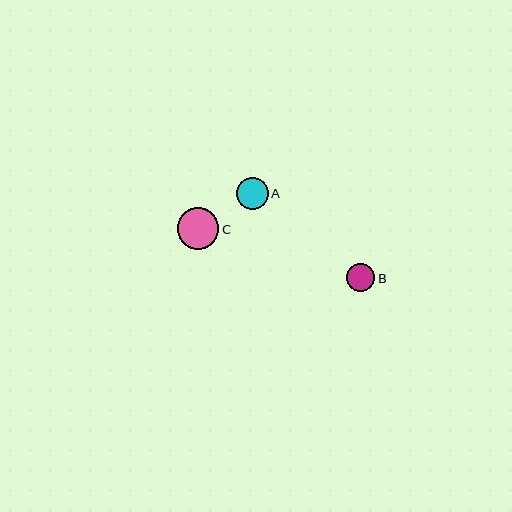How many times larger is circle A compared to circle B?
Circle A is approximately 1.1 times the size of circle B.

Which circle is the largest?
Circle C is the largest with a size of approximately 42 pixels.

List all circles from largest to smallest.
From largest to smallest: C, A, B.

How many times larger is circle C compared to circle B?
Circle C is approximately 1.5 times the size of circle B.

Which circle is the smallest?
Circle B is the smallest with a size of approximately 28 pixels.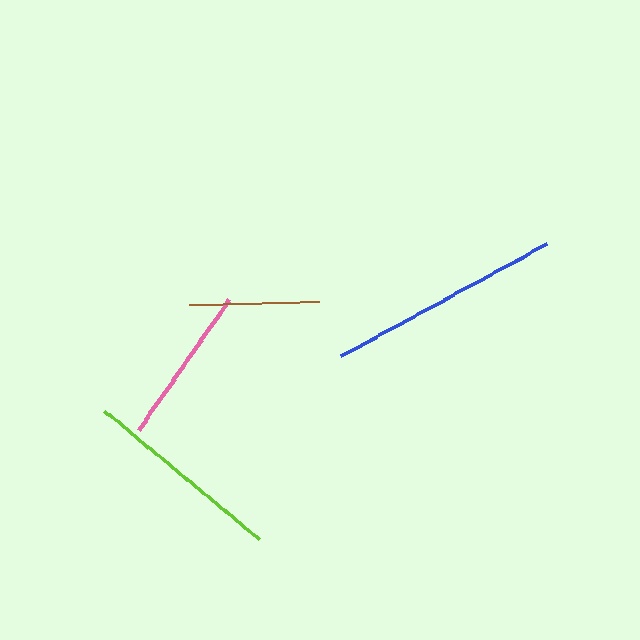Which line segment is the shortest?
The brown line is the shortest at approximately 130 pixels.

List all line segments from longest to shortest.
From longest to shortest: blue, lime, pink, brown.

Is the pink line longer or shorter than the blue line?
The blue line is longer than the pink line.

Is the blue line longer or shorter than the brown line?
The blue line is longer than the brown line.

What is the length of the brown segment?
The brown segment is approximately 130 pixels long.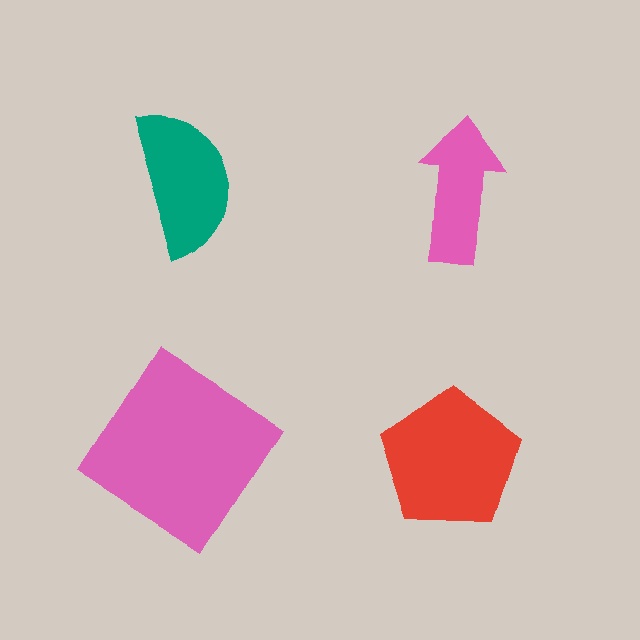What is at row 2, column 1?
A pink diamond.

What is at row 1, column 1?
A teal semicircle.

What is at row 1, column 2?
A pink arrow.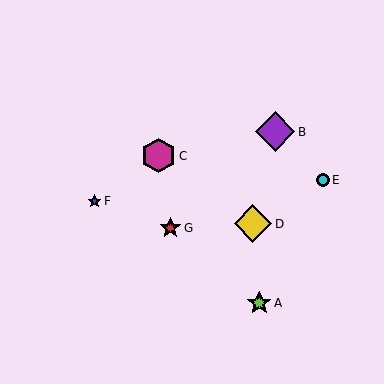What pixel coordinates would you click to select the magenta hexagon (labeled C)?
Click at (159, 156) to select the magenta hexagon C.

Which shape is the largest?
The purple diamond (labeled B) is the largest.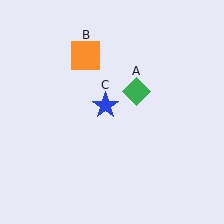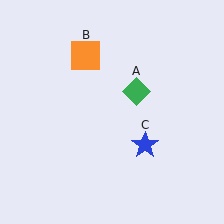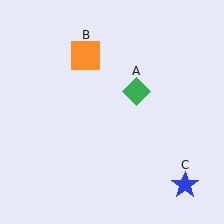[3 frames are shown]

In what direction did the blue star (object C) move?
The blue star (object C) moved down and to the right.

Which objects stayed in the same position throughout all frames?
Green diamond (object A) and orange square (object B) remained stationary.